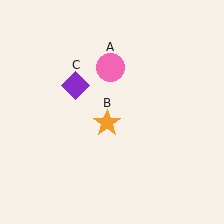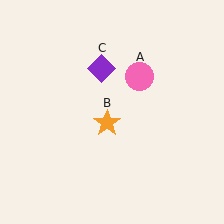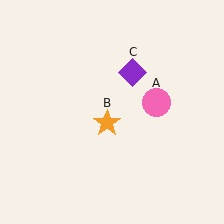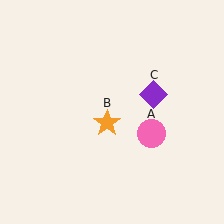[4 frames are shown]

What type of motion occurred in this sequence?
The pink circle (object A), purple diamond (object C) rotated clockwise around the center of the scene.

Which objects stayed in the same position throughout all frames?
Orange star (object B) remained stationary.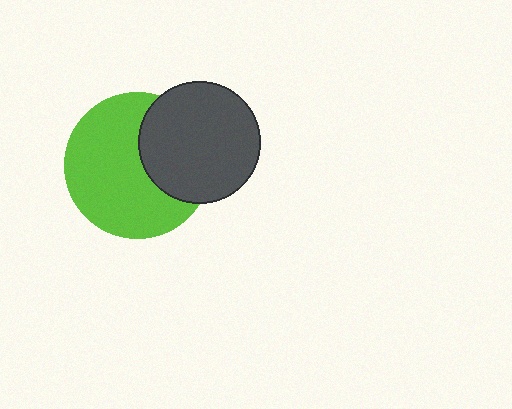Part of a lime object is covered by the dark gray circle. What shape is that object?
It is a circle.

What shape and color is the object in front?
The object in front is a dark gray circle.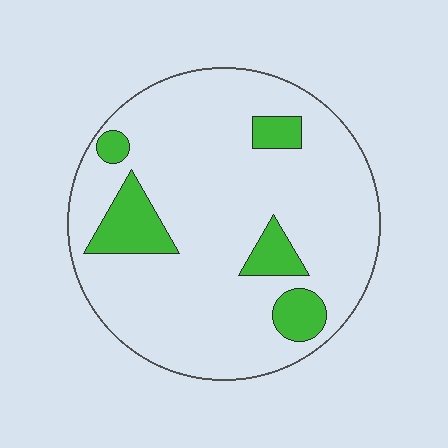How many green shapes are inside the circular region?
5.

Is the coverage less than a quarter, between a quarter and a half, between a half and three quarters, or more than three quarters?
Less than a quarter.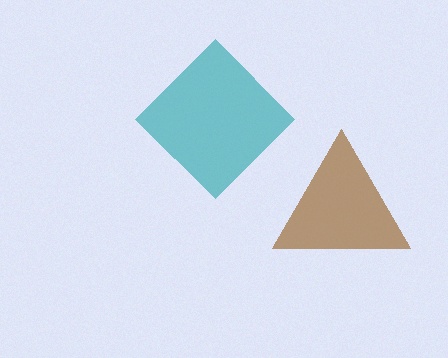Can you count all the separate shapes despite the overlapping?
Yes, there are 2 separate shapes.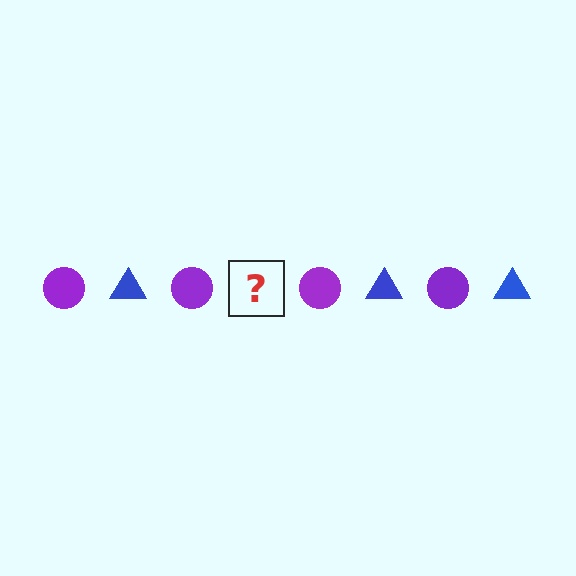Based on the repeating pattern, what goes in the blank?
The blank should be a blue triangle.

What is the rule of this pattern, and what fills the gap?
The rule is that the pattern alternates between purple circle and blue triangle. The gap should be filled with a blue triangle.